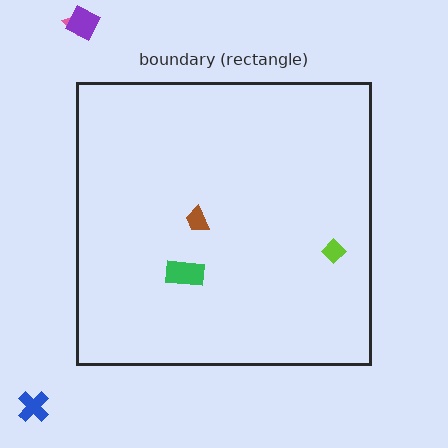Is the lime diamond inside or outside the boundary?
Inside.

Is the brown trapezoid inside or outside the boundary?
Inside.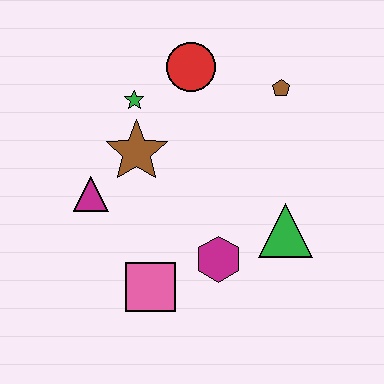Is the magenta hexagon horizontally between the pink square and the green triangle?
Yes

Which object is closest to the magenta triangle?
The brown star is closest to the magenta triangle.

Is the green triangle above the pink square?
Yes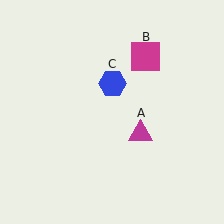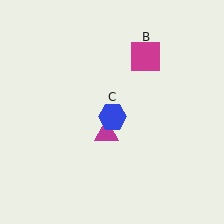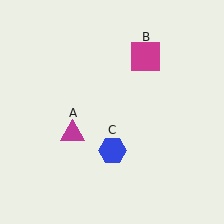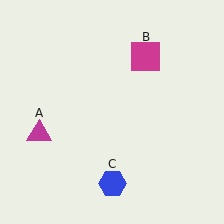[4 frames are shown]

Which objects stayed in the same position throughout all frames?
Magenta square (object B) remained stationary.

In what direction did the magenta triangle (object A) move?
The magenta triangle (object A) moved left.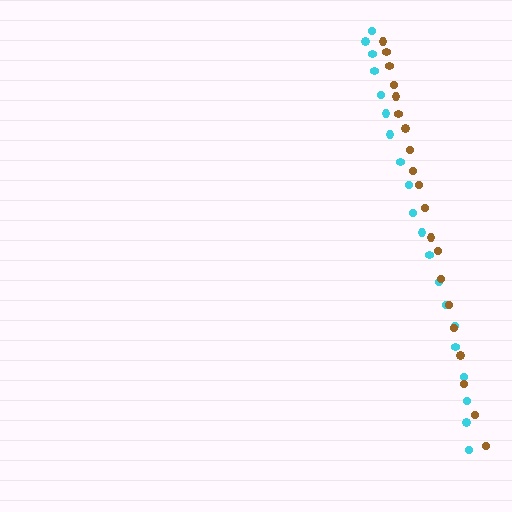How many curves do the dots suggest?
There are 2 distinct paths.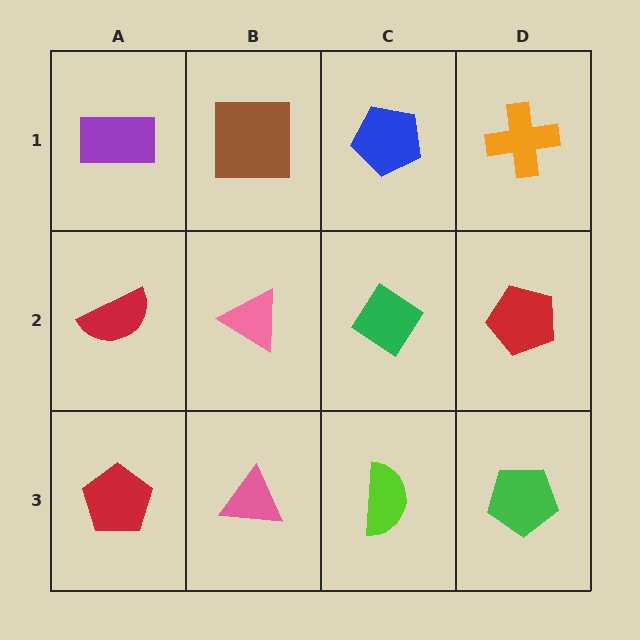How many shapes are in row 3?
4 shapes.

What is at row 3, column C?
A lime semicircle.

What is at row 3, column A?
A red pentagon.